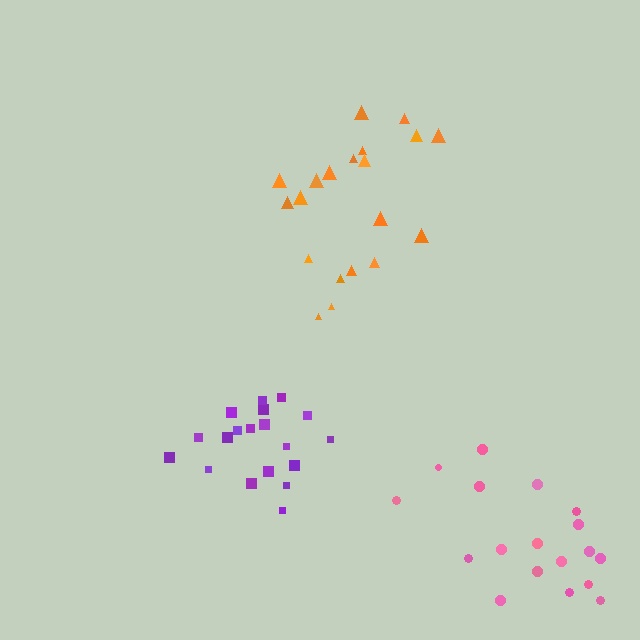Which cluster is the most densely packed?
Purple.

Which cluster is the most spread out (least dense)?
Pink.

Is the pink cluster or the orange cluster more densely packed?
Orange.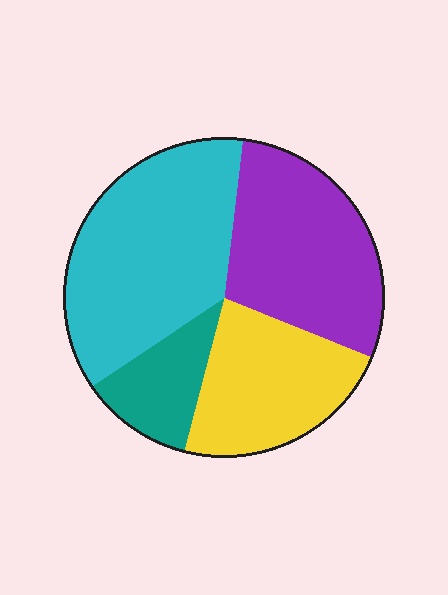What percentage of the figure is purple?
Purple covers around 30% of the figure.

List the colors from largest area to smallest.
From largest to smallest: cyan, purple, yellow, teal.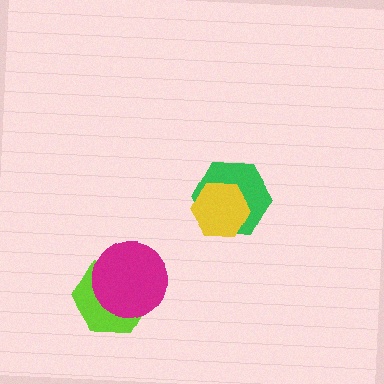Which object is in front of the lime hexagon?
The magenta circle is in front of the lime hexagon.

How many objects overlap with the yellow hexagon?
1 object overlaps with the yellow hexagon.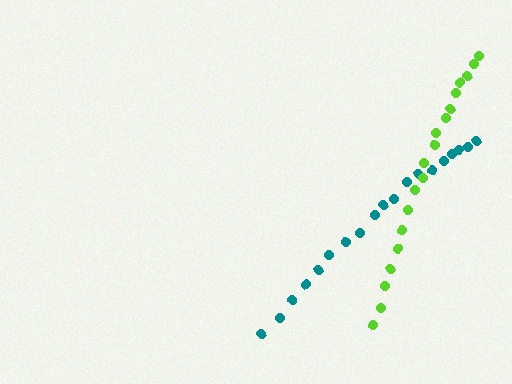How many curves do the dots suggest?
There are 2 distinct paths.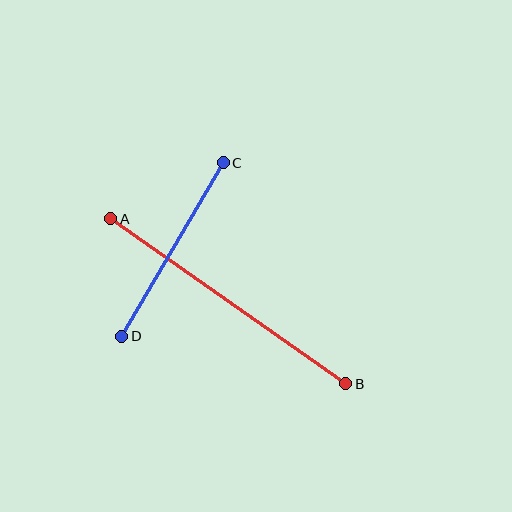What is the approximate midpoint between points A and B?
The midpoint is at approximately (228, 301) pixels.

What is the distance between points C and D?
The distance is approximately 201 pixels.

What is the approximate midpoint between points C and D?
The midpoint is at approximately (172, 249) pixels.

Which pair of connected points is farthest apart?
Points A and B are farthest apart.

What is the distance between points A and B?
The distance is approximately 287 pixels.